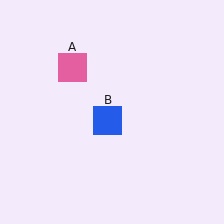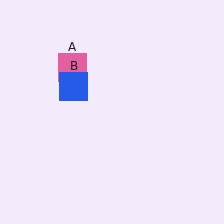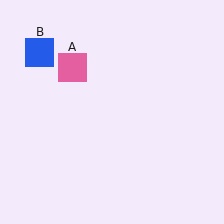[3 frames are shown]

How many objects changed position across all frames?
1 object changed position: blue square (object B).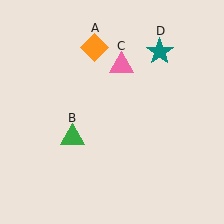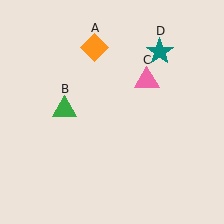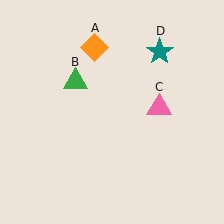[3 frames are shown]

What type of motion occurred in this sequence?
The green triangle (object B), pink triangle (object C) rotated clockwise around the center of the scene.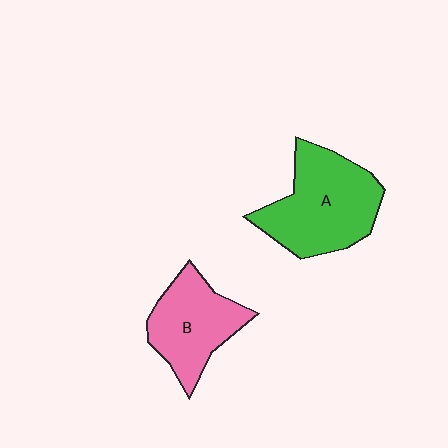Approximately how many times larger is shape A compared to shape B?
Approximately 1.3 times.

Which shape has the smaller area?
Shape B (pink).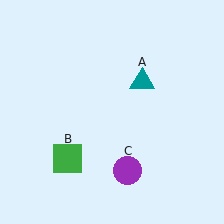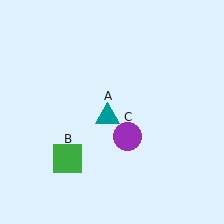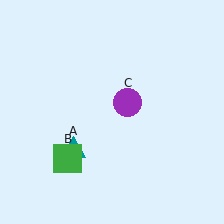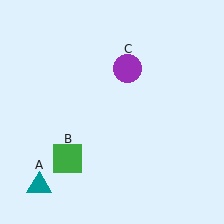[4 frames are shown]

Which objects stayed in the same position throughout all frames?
Green square (object B) remained stationary.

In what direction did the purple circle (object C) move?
The purple circle (object C) moved up.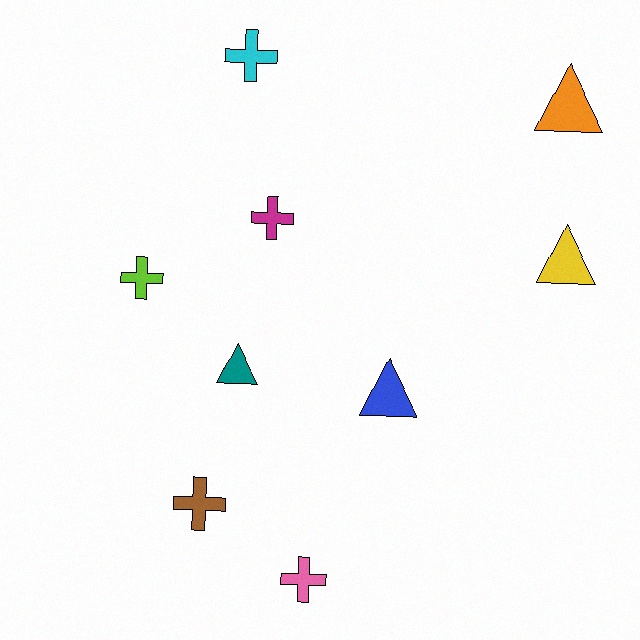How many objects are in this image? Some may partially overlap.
There are 9 objects.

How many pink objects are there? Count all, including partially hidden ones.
There is 1 pink object.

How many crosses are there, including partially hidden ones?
There are 5 crosses.